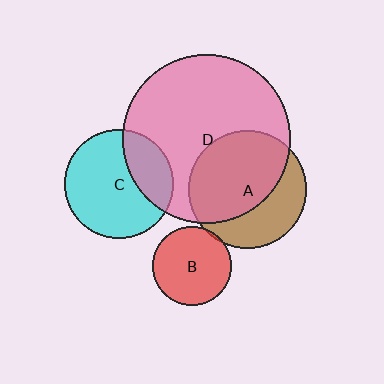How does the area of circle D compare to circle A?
Approximately 2.1 times.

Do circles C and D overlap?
Yes.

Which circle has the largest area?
Circle D (pink).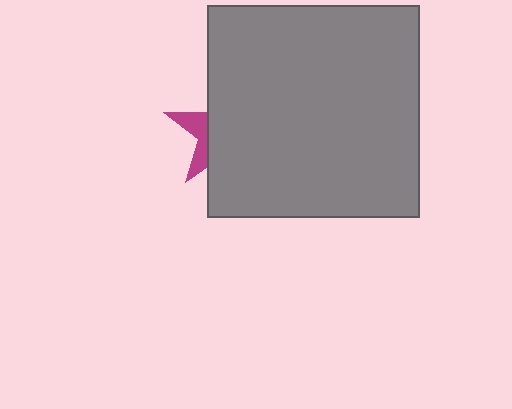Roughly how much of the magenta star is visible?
A small part of it is visible (roughly 27%).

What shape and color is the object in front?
The object in front is a gray square.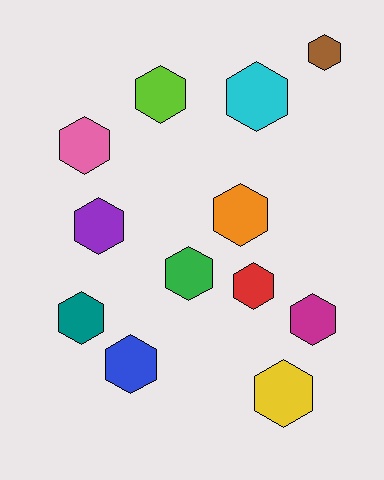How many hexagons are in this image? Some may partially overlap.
There are 12 hexagons.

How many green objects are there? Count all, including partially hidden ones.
There is 1 green object.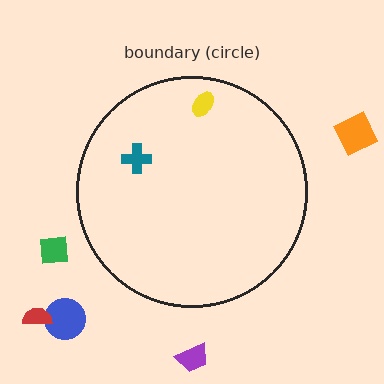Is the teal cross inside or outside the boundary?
Inside.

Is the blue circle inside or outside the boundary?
Outside.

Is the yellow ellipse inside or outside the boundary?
Inside.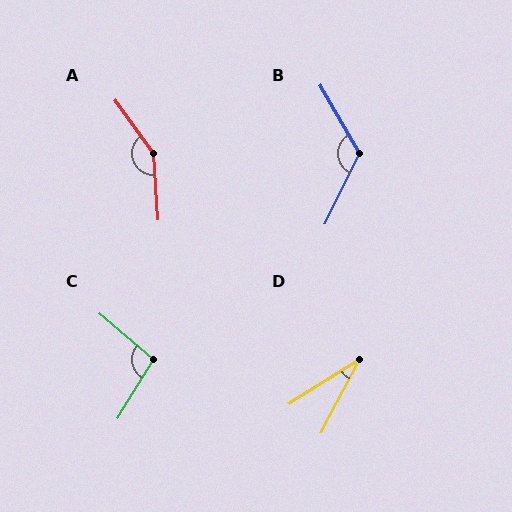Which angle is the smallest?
D, at approximately 30 degrees.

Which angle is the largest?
A, at approximately 148 degrees.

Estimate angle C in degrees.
Approximately 99 degrees.